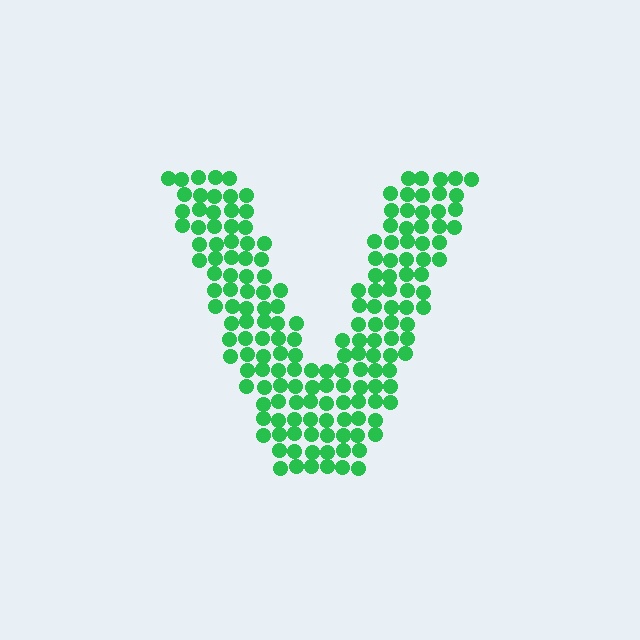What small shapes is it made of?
It is made of small circles.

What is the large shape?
The large shape is the letter V.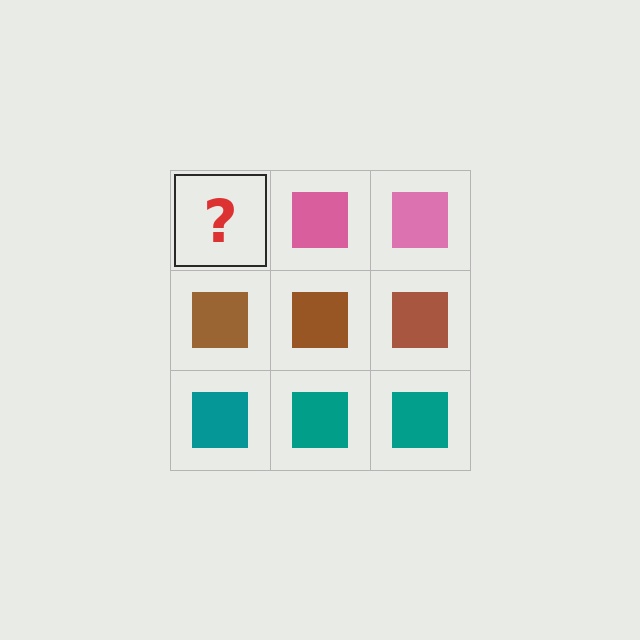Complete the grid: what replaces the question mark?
The question mark should be replaced with a pink square.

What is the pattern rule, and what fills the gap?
The rule is that each row has a consistent color. The gap should be filled with a pink square.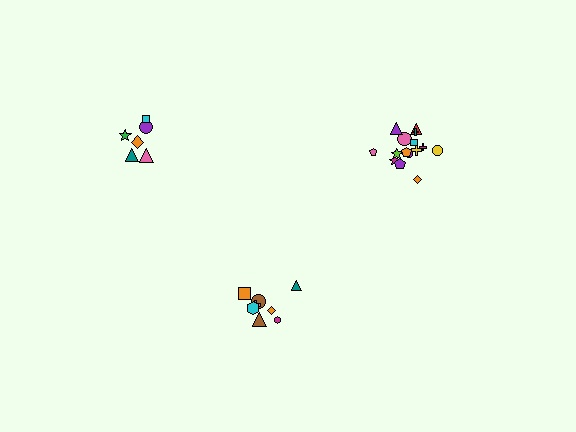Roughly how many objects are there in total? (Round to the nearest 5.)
Roughly 30 objects in total.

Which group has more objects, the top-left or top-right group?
The top-right group.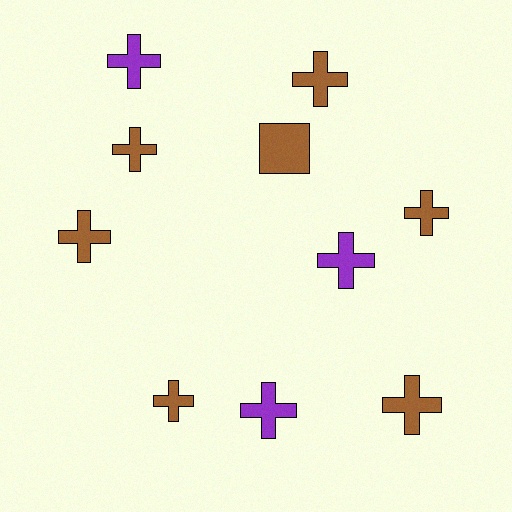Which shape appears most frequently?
Cross, with 9 objects.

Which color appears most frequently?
Brown, with 7 objects.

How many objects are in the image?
There are 10 objects.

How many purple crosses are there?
There are 3 purple crosses.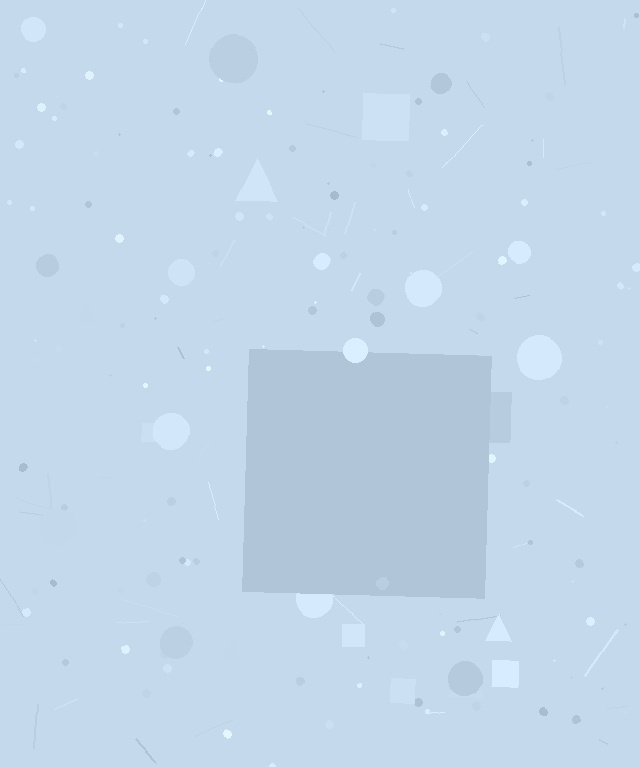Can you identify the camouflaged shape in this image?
The camouflaged shape is a square.